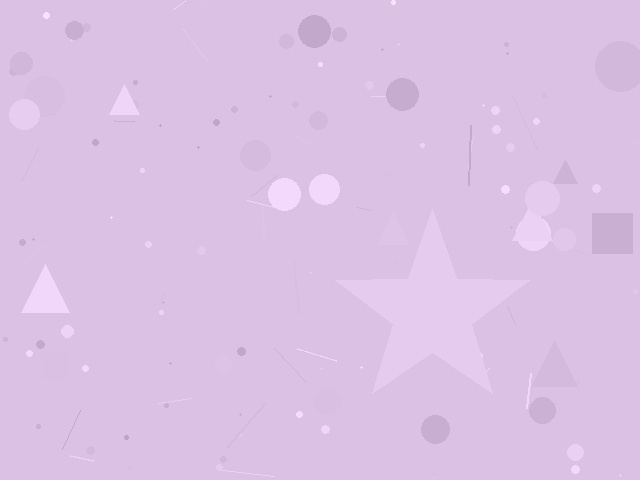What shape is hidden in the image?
A star is hidden in the image.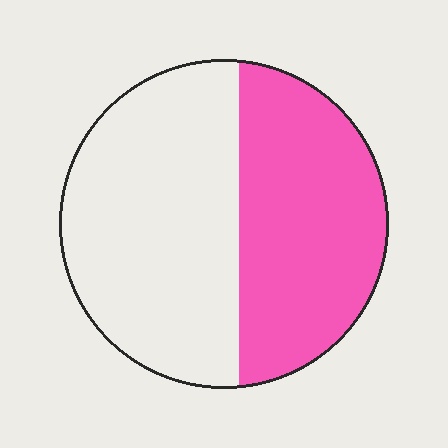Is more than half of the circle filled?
No.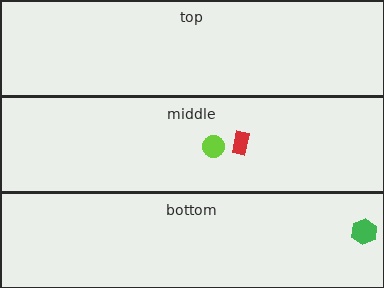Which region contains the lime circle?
The middle region.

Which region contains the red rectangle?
The middle region.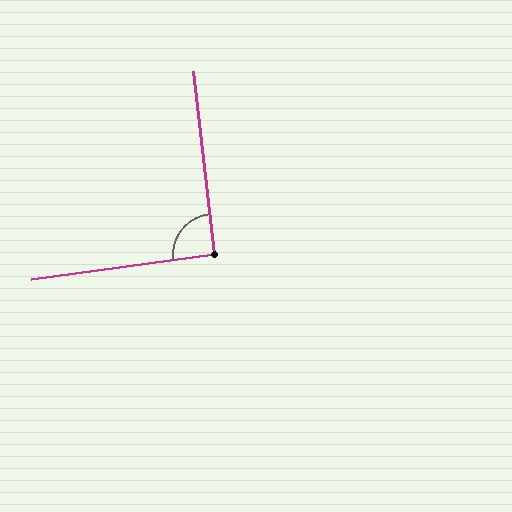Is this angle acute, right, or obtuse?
It is approximately a right angle.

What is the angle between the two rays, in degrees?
Approximately 91 degrees.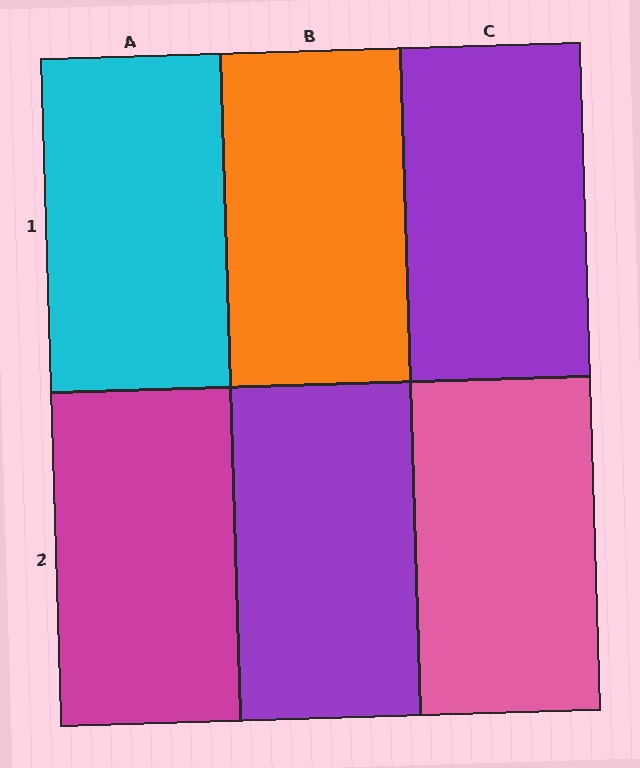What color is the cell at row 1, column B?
Orange.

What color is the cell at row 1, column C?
Purple.